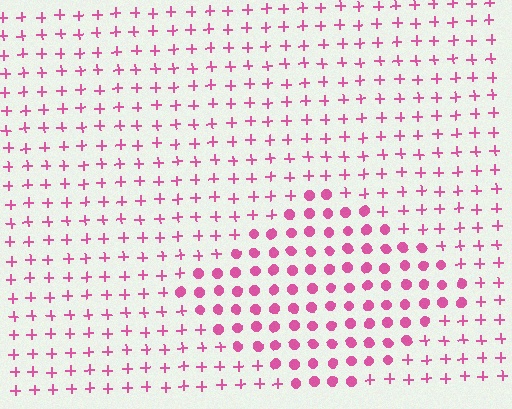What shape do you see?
I see a diamond.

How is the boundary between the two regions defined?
The boundary is defined by a change in element shape: circles inside vs. plus signs outside. All elements share the same color and spacing.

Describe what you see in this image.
The image is filled with small pink elements arranged in a uniform grid. A diamond-shaped region contains circles, while the surrounding area contains plus signs. The boundary is defined purely by the change in element shape.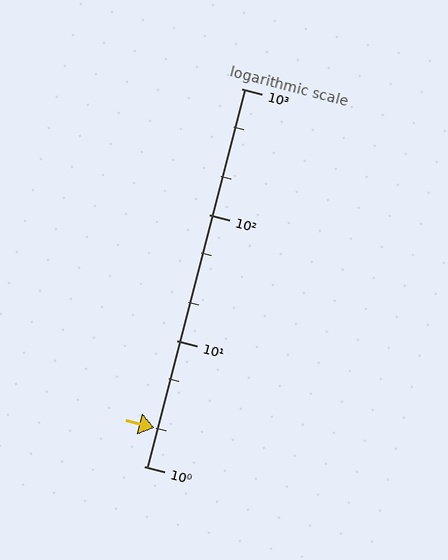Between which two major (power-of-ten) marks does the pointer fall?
The pointer is between 1 and 10.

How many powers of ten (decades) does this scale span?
The scale spans 3 decades, from 1 to 1000.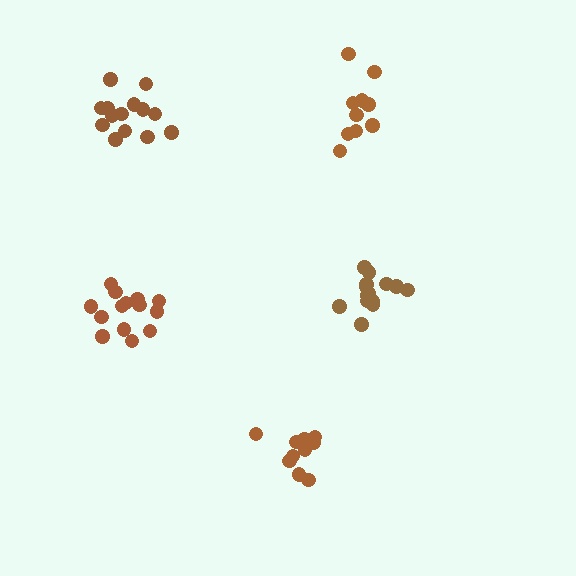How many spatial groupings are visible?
There are 5 spatial groupings.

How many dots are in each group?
Group 1: 15 dots, Group 2: 14 dots, Group 3: 11 dots, Group 4: 10 dots, Group 5: 14 dots (64 total).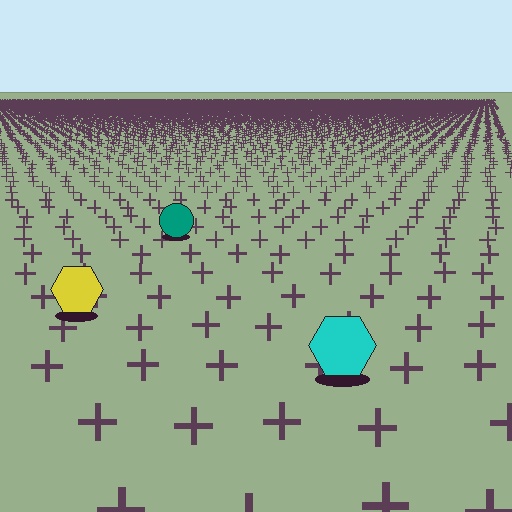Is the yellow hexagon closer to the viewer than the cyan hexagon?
No. The cyan hexagon is closer — you can tell from the texture gradient: the ground texture is coarser near it.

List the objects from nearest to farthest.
From nearest to farthest: the cyan hexagon, the yellow hexagon, the teal circle.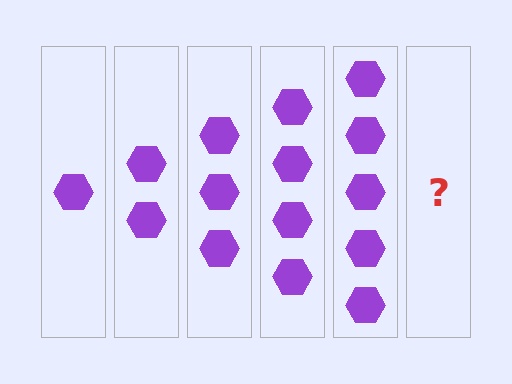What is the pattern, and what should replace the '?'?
The pattern is that each step adds one more hexagon. The '?' should be 6 hexagons.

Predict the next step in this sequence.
The next step is 6 hexagons.